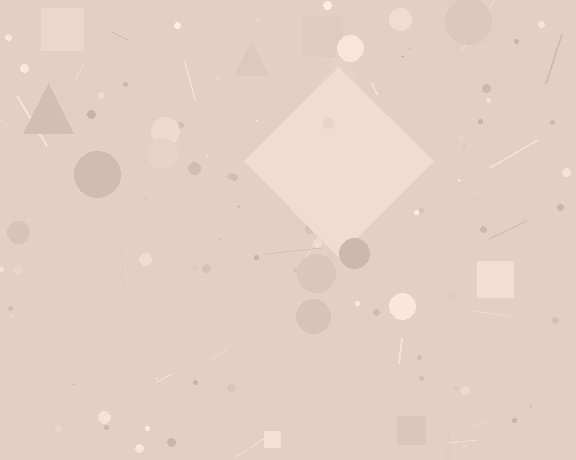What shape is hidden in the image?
A diamond is hidden in the image.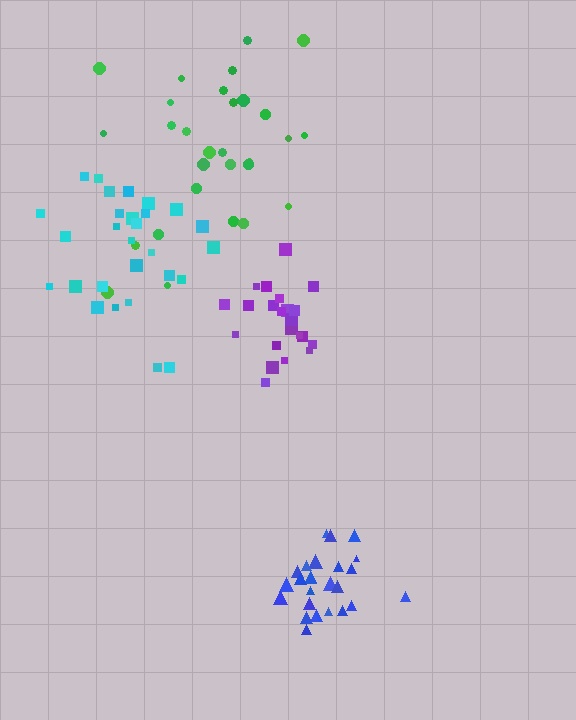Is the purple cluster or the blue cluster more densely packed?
Blue.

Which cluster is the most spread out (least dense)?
Green.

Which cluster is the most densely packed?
Blue.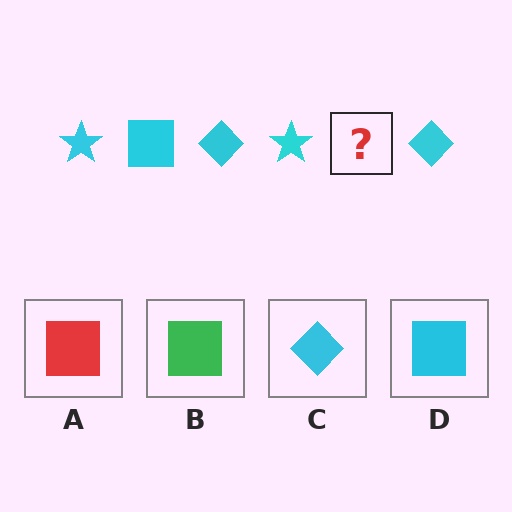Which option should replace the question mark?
Option D.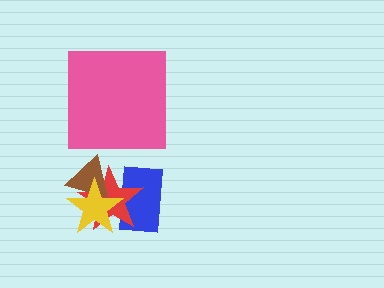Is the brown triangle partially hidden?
Yes, it is partially covered by another shape.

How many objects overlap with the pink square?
0 objects overlap with the pink square.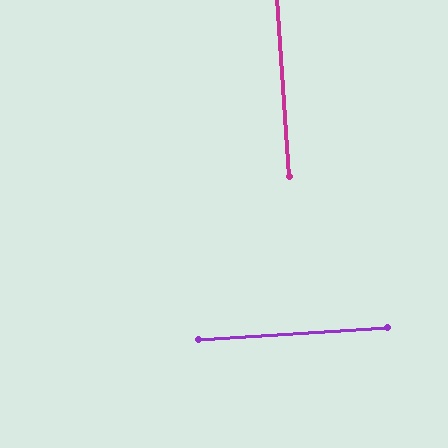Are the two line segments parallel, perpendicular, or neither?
Perpendicular — they meet at approximately 90°.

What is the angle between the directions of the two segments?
Approximately 90 degrees.